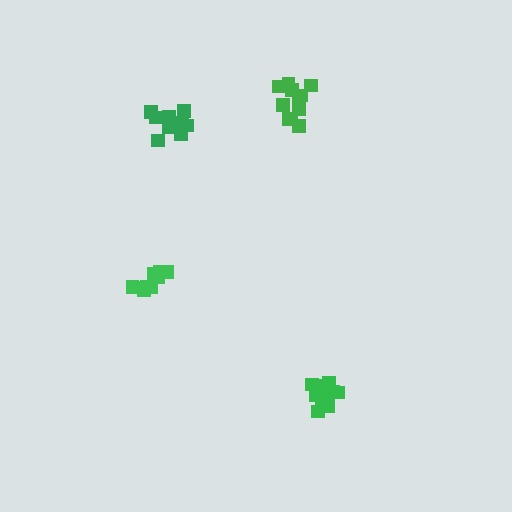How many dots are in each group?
Group 1: 11 dots, Group 2: 12 dots, Group 3: 10 dots, Group 4: 9 dots (42 total).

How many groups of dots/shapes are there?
There are 4 groups.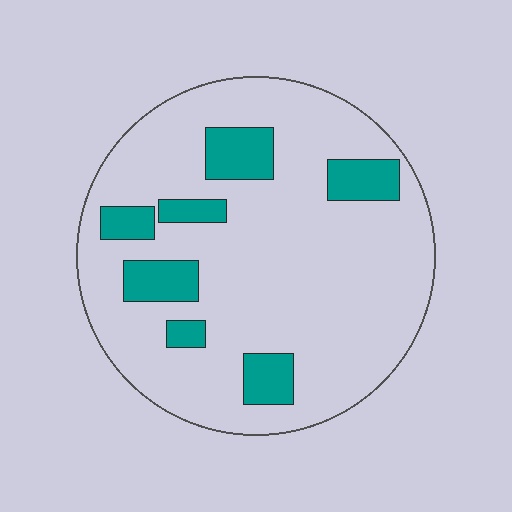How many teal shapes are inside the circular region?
7.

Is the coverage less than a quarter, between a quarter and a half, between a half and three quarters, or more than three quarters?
Less than a quarter.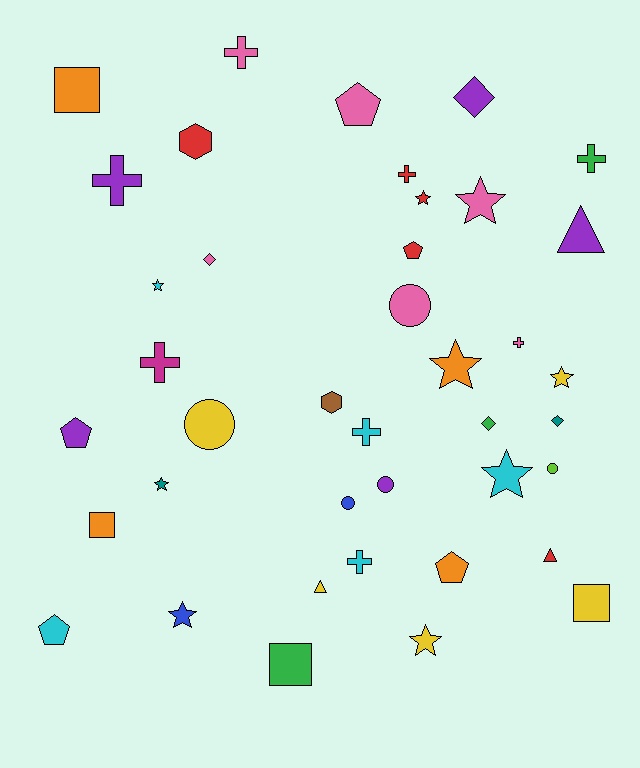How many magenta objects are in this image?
There is 1 magenta object.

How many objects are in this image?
There are 40 objects.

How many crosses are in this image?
There are 8 crosses.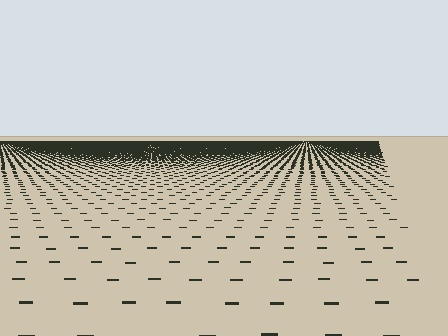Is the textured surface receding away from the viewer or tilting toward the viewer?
The surface is receding away from the viewer. Texture elements get smaller and denser toward the top.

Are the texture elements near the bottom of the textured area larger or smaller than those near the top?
Larger. Near the bottom, elements are closer to the viewer and appear at a bigger on-screen size.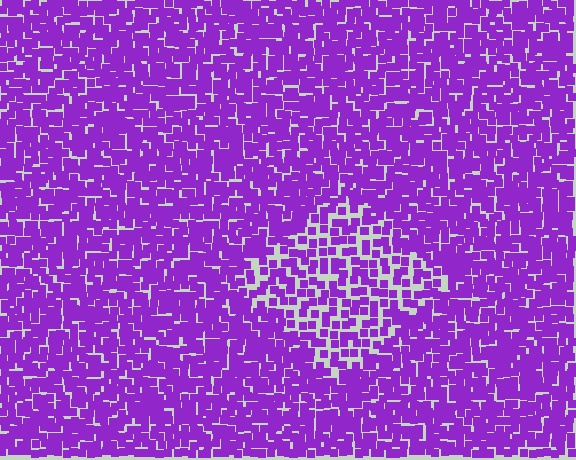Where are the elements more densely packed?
The elements are more densely packed outside the diamond boundary.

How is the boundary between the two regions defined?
The boundary is defined by a change in element density (approximately 1.7x ratio). All elements are the same color, size, and shape.